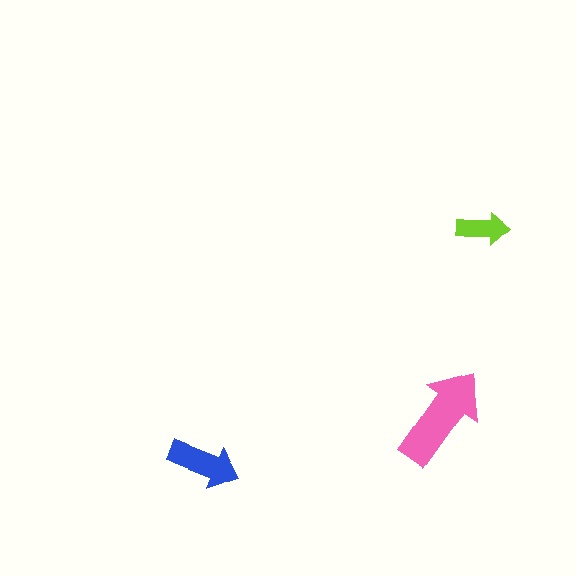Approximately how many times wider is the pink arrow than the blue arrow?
About 1.5 times wider.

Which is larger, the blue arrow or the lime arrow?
The blue one.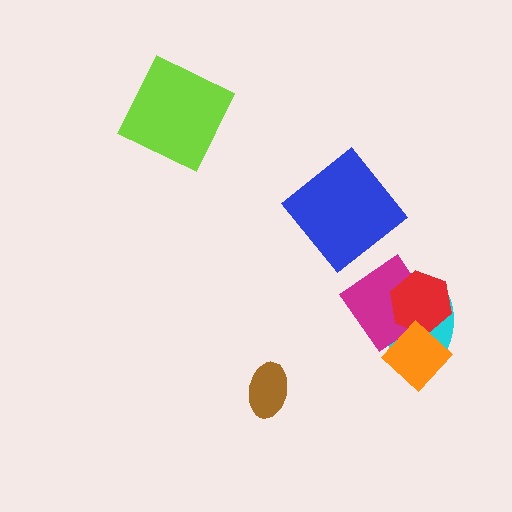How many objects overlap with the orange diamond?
2 objects overlap with the orange diamond.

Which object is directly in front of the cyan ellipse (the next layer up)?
The magenta diamond is directly in front of the cyan ellipse.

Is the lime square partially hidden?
No, no other shape covers it.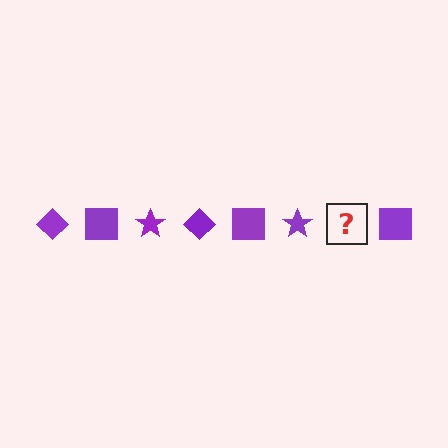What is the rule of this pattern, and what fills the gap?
The rule is that the pattern cycles through diamond, square, star shapes in purple. The gap should be filled with a purple diamond.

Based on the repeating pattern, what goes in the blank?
The blank should be a purple diamond.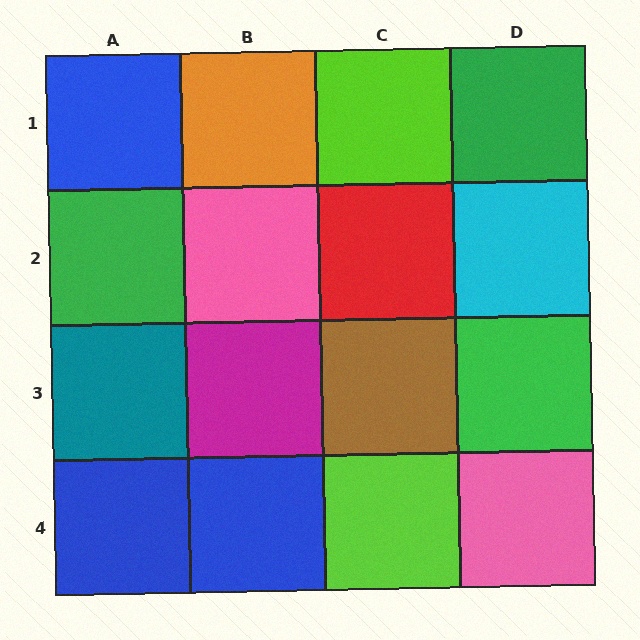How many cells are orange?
1 cell is orange.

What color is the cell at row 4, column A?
Blue.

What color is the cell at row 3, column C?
Brown.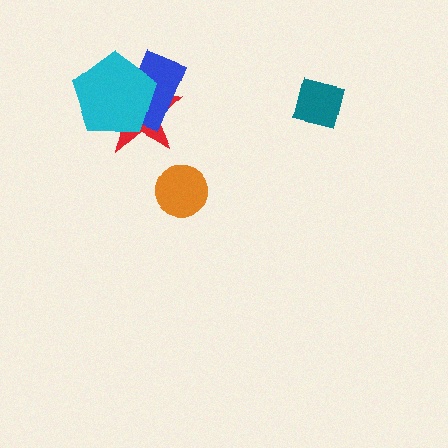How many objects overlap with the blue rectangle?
2 objects overlap with the blue rectangle.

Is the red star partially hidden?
Yes, it is partially covered by another shape.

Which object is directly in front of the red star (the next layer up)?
The blue rectangle is directly in front of the red star.